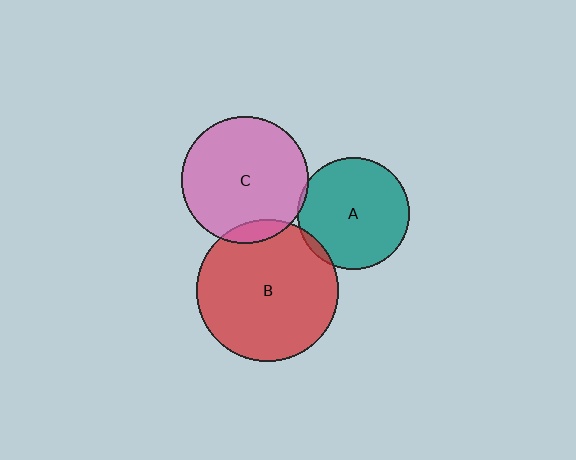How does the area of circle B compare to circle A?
Approximately 1.6 times.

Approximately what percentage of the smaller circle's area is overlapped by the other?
Approximately 5%.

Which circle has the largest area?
Circle B (red).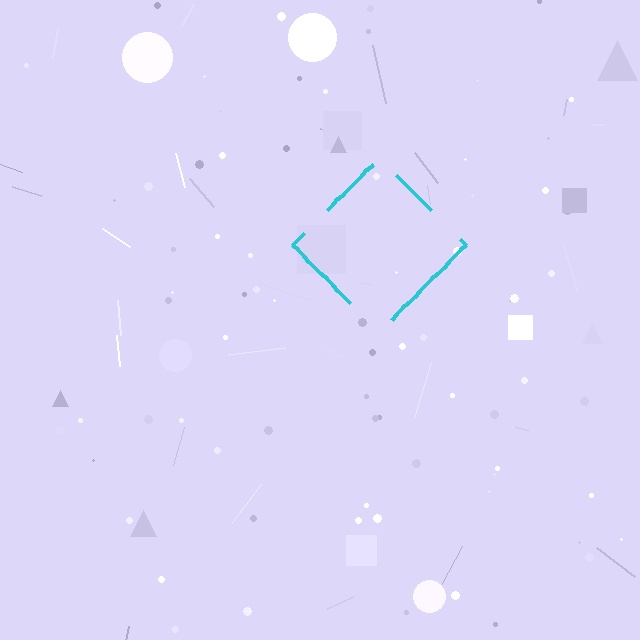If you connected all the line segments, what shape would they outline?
They would outline a diamond.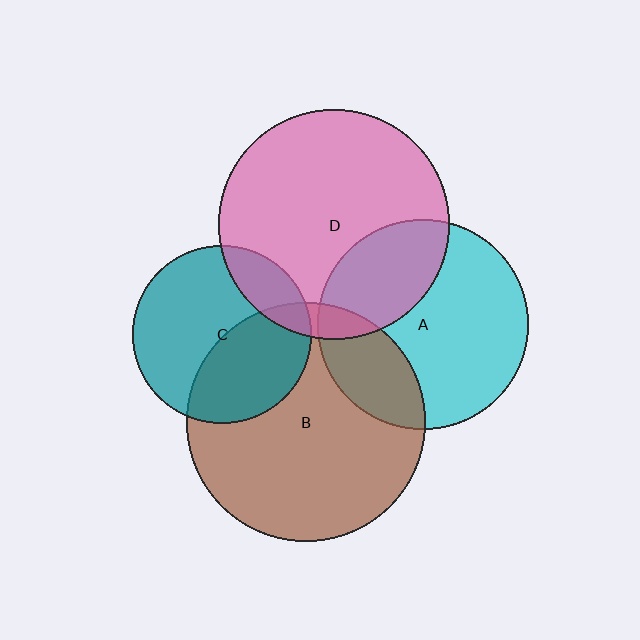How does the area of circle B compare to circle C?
Approximately 1.8 times.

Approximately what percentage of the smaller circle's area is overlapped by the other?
Approximately 5%.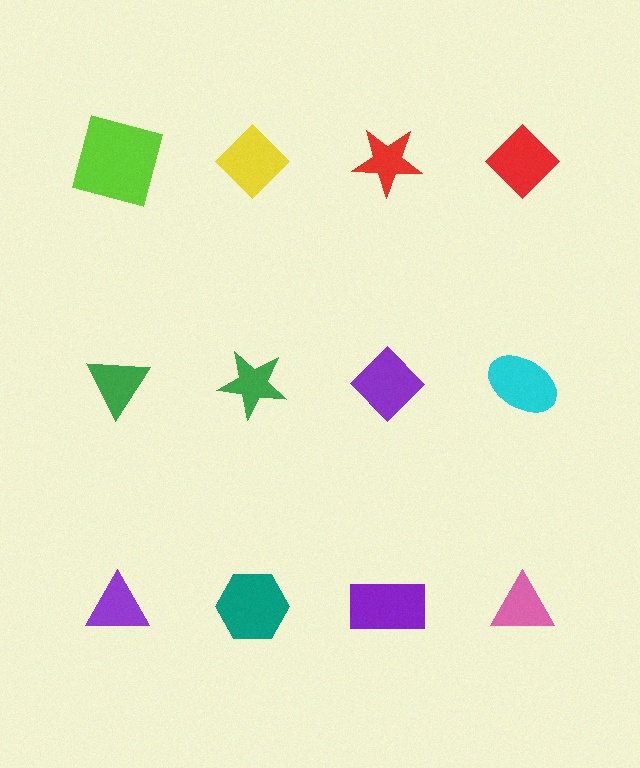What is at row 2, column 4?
A cyan ellipse.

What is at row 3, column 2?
A teal hexagon.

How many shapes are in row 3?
4 shapes.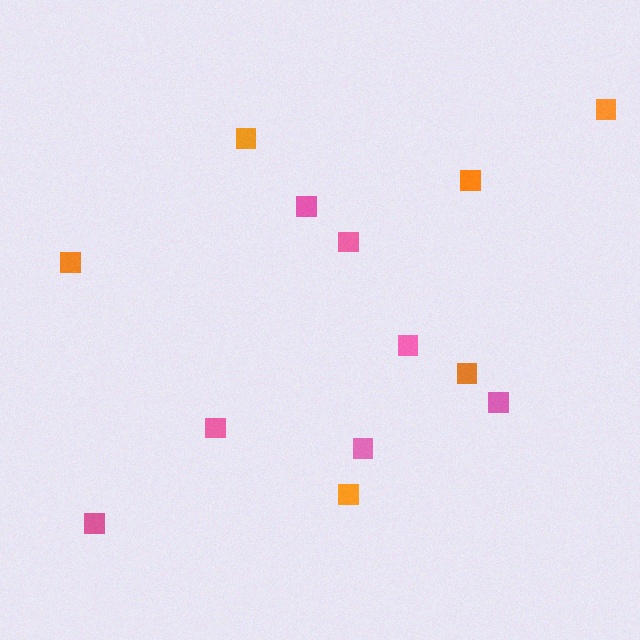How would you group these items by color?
There are 2 groups: one group of pink squares (7) and one group of orange squares (6).